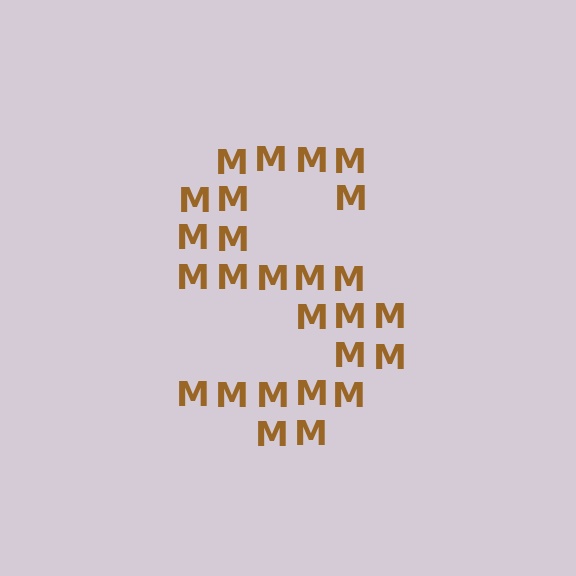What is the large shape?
The large shape is the letter S.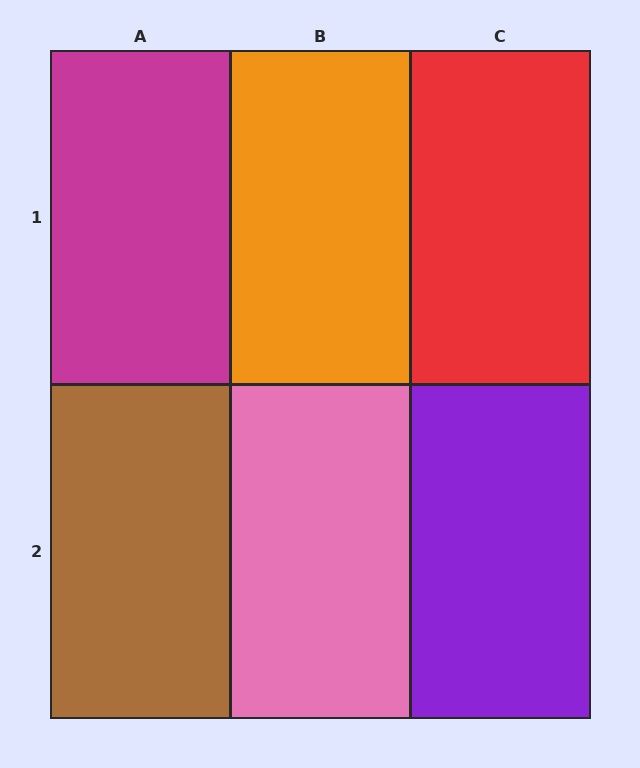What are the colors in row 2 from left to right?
Brown, pink, purple.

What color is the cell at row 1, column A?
Magenta.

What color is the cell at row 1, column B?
Orange.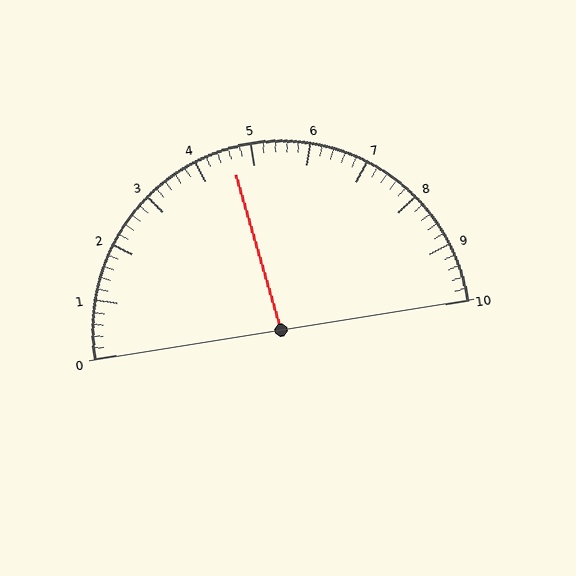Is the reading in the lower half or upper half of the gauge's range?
The reading is in the lower half of the range (0 to 10).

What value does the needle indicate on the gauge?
The needle indicates approximately 4.6.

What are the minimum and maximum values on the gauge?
The gauge ranges from 0 to 10.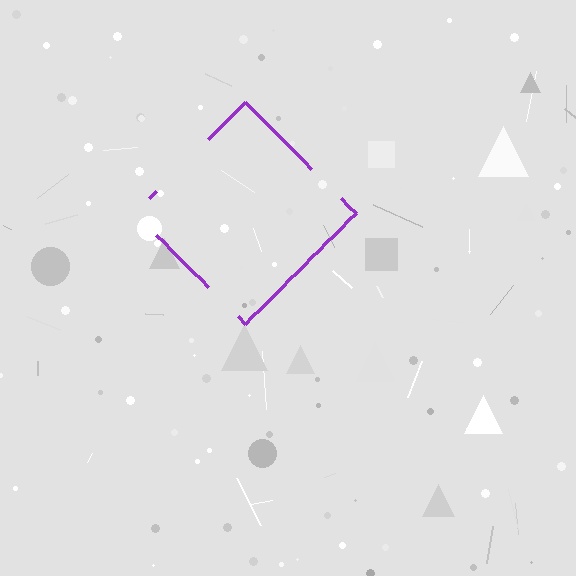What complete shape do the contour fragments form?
The contour fragments form a diamond.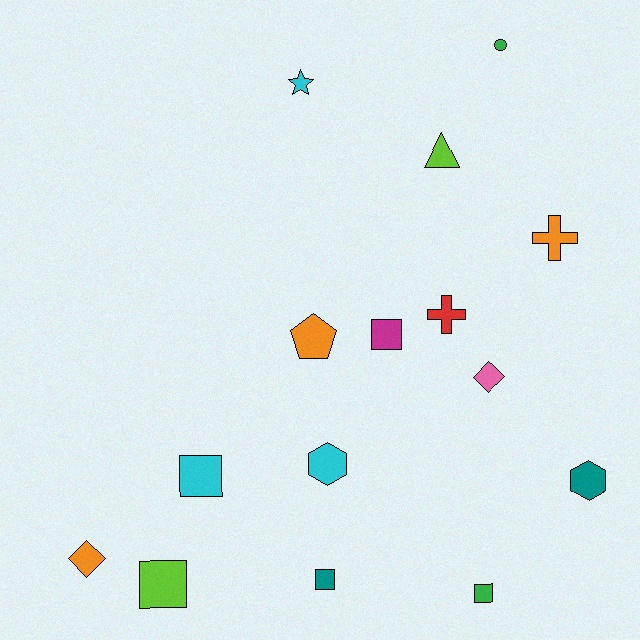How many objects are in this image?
There are 15 objects.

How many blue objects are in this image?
There are no blue objects.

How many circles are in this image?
There is 1 circle.